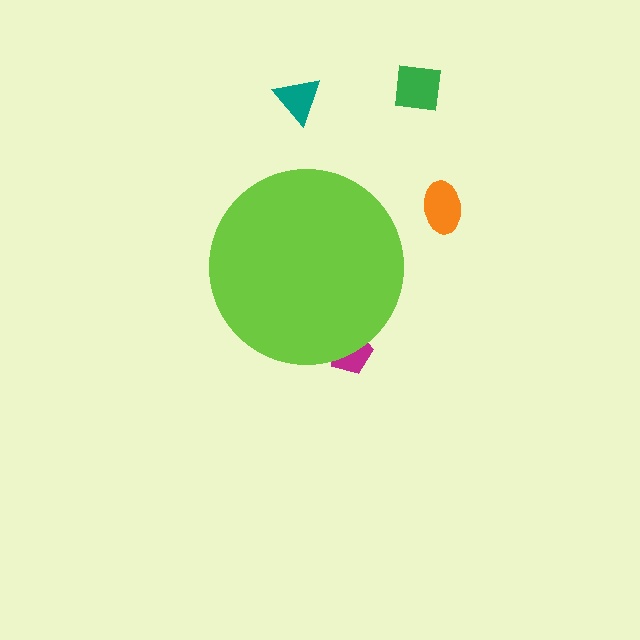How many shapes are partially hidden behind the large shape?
1 shape is partially hidden.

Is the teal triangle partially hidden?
No, the teal triangle is fully visible.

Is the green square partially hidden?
No, the green square is fully visible.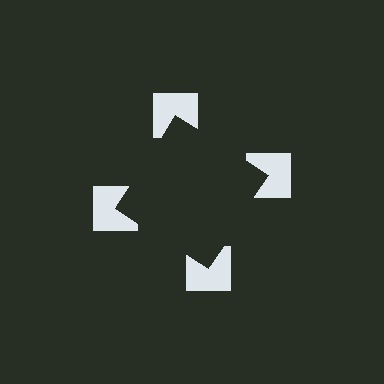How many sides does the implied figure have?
4 sides.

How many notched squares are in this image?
There are 4 — one at each vertex of the illusory square.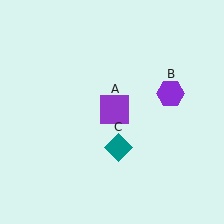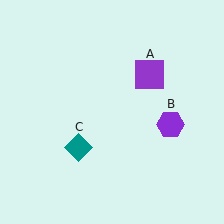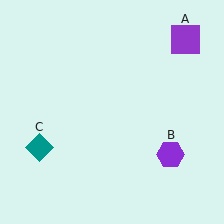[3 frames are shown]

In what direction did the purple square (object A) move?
The purple square (object A) moved up and to the right.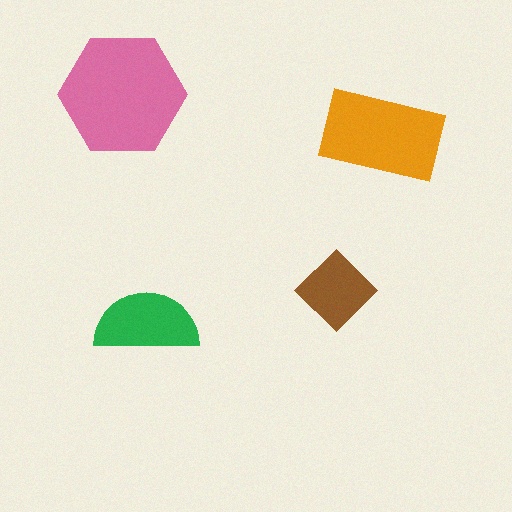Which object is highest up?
The pink hexagon is topmost.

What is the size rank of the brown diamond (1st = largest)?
4th.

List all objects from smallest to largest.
The brown diamond, the green semicircle, the orange rectangle, the pink hexagon.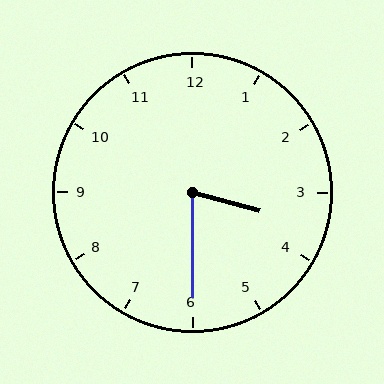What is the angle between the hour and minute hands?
Approximately 75 degrees.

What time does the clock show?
3:30.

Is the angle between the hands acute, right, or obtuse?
It is acute.